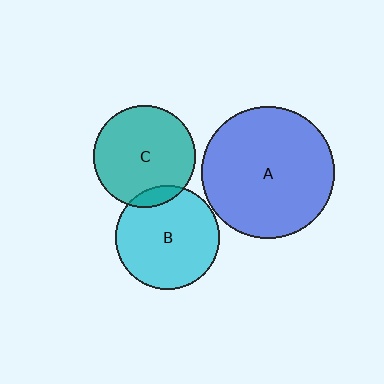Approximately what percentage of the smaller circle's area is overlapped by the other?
Approximately 10%.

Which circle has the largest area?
Circle A (blue).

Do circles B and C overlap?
Yes.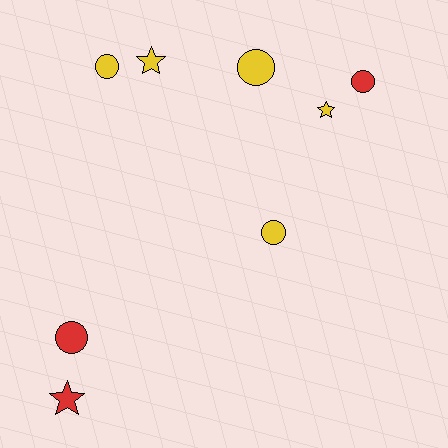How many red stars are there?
There is 1 red star.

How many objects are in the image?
There are 8 objects.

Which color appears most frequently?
Yellow, with 5 objects.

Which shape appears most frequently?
Circle, with 5 objects.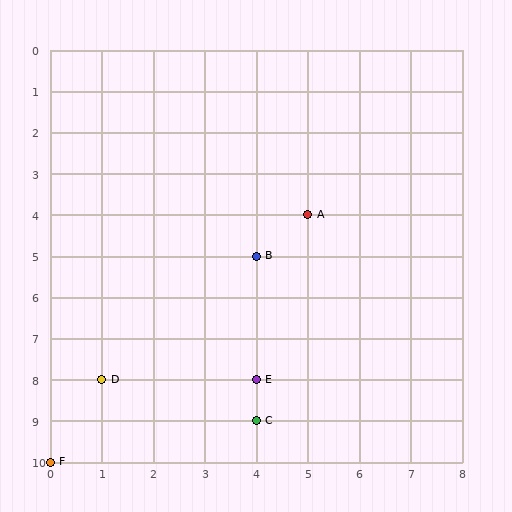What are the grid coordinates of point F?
Point F is at grid coordinates (0, 10).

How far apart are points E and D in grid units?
Points E and D are 3 columns apart.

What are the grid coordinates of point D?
Point D is at grid coordinates (1, 8).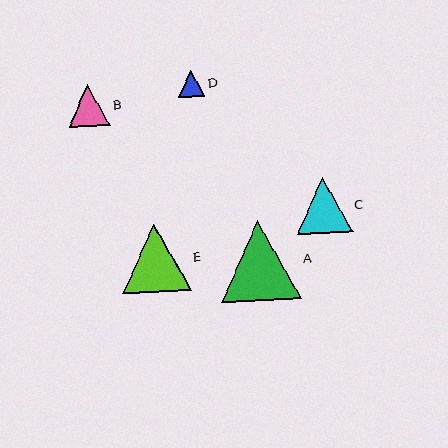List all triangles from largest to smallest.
From largest to smallest: A, E, C, B, D.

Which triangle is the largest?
Triangle A is the largest with a size of approximately 80 pixels.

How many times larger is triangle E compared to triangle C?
Triangle E is approximately 1.2 times the size of triangle C.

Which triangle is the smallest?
Triangle D is the smallest with a size of approximately 26 pixels.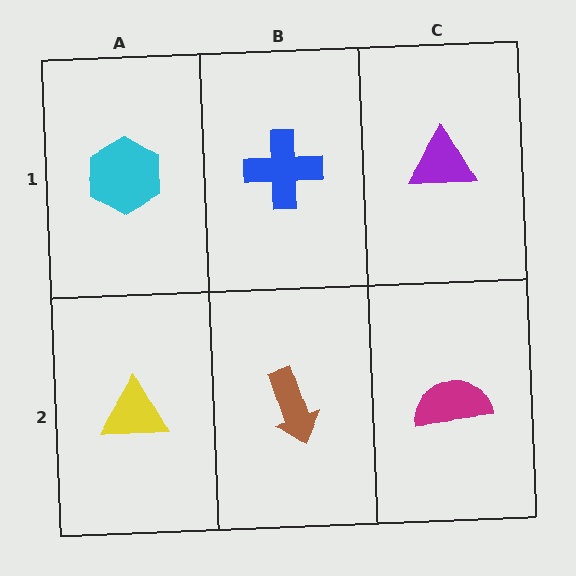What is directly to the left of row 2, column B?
A yellow triangle.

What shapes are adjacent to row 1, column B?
A brown arrow (row 2, column B), a cyan hexagon (row 1, column A), a purple triangle (row 1, column C).